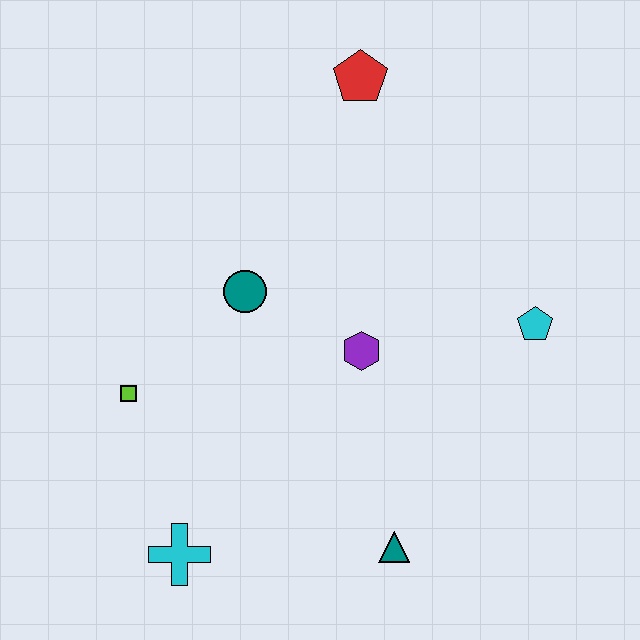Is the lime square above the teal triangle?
Yes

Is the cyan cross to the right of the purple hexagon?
No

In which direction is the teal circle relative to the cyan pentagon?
The teal circle is to the left of the cyan pentagon.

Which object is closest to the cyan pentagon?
The purple hexagon is closest to the cyan pentagon.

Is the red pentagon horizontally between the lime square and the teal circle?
No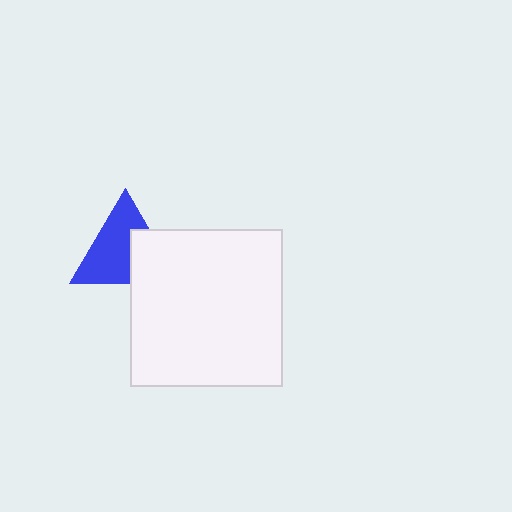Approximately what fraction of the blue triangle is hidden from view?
Roughly 36% of the blue triangle is hidden behind the white rectangle.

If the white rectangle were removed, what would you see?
You would see the complete blue triangle.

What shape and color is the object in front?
The object in front is a white rectangle.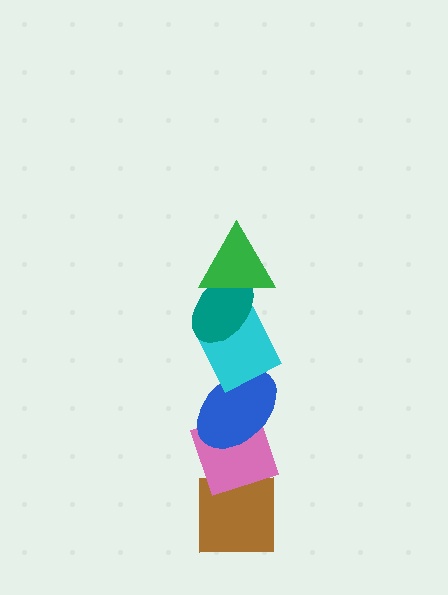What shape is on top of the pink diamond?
The blue ellipse is on top of the pink diamond.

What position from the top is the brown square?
The brown square is 6th from the top.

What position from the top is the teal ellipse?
The teal ellipse is 2nd from the top.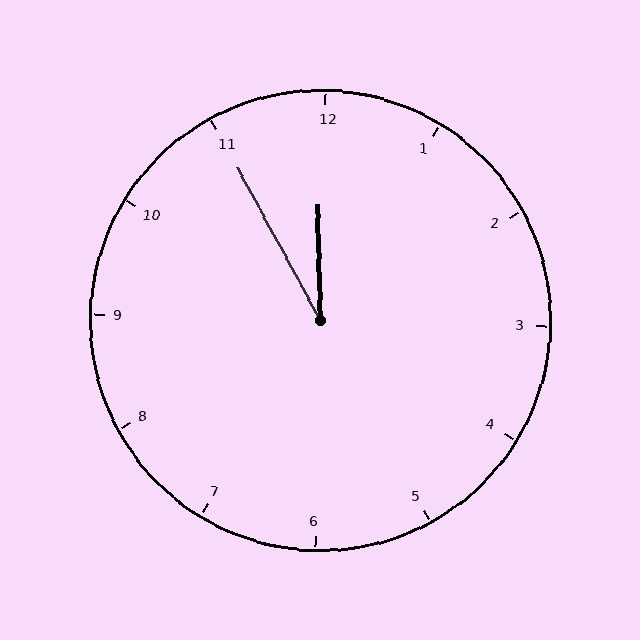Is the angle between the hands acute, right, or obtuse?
It is acute.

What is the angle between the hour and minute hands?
Approximately 28 degrees.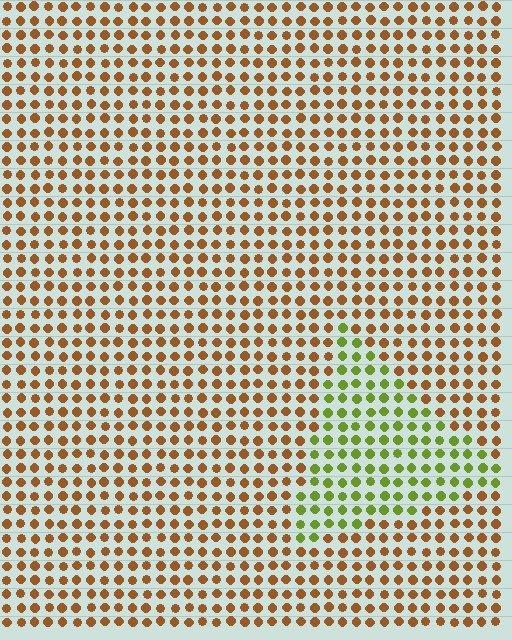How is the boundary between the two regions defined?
The boundary is defined purely by a slight shift in hue (about 58 degrees). Spacing, size, and orientation are identical on both sides.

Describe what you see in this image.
The image is filled with small brown elements in a uniform arrangement. A triangle-shaped region is visible where the elements are tinted to a slightly different hue, forming a subtle color boundary.